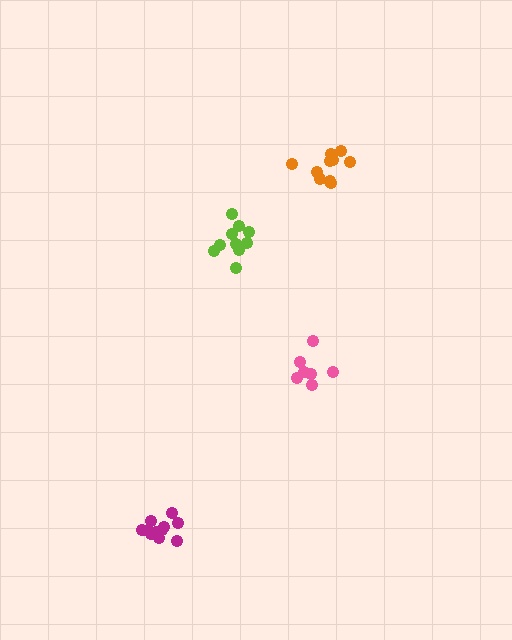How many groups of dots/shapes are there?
There are 4 groups.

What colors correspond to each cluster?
The clusters are colored: orange, magenta, lime, pink.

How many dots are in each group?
Group 1: 11 dots, Group 2: 11 dots, Group 3: 10 dots, Group 4: 7 dots (39 total).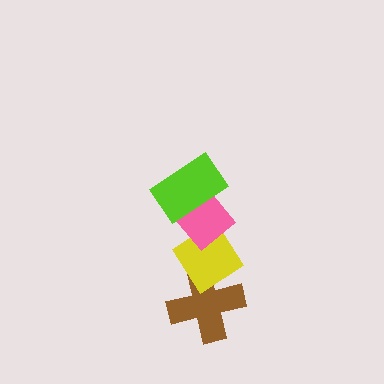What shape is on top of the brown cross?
The yellow diamond is on top of the brown cross.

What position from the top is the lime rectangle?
The lime rectangle is 1st from the top.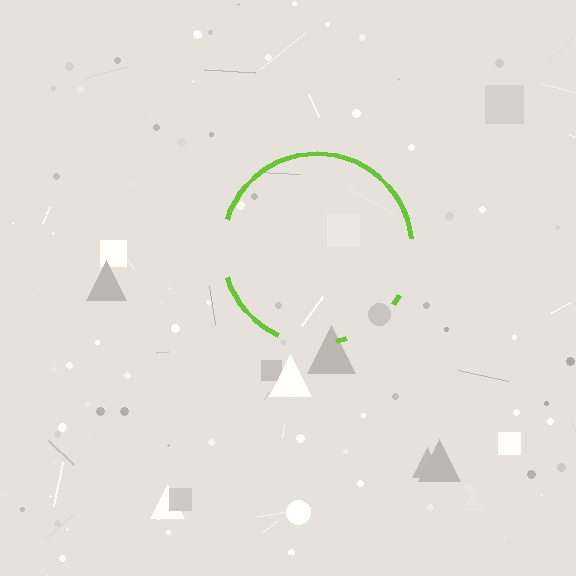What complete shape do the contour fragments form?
The contour fragments form a circle.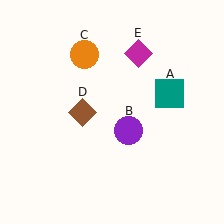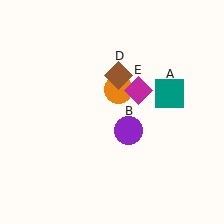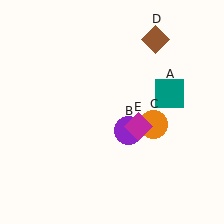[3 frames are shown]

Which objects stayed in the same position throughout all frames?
Teal square (object A) and purple circle (object B) remained stationary.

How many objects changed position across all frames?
3 objects changed position: orange circle (object C), brown diamond (object D), magenta diamond (object E).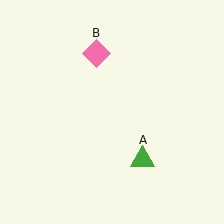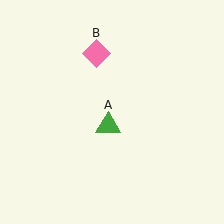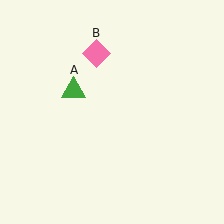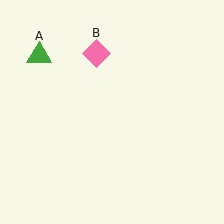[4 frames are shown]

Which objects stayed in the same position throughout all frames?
Pink diamond (object B) remained stationary.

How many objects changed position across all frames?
1 object changed position: green triangle (object A).